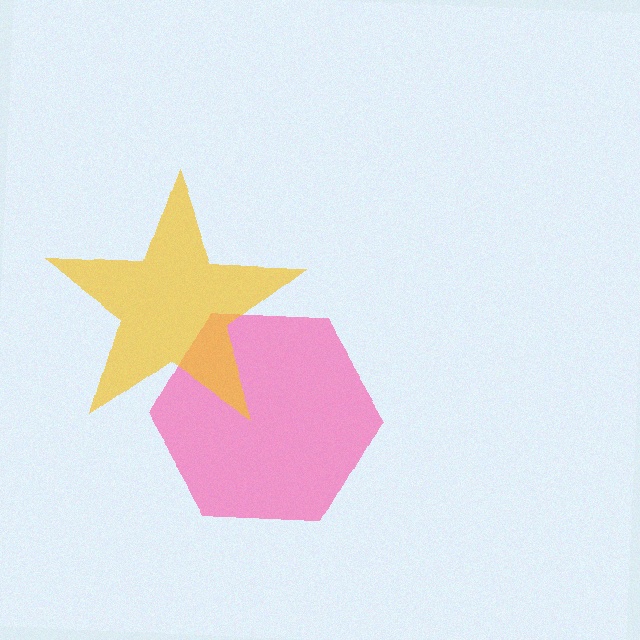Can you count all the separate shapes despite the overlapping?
Yes, there are 2 separate shapes.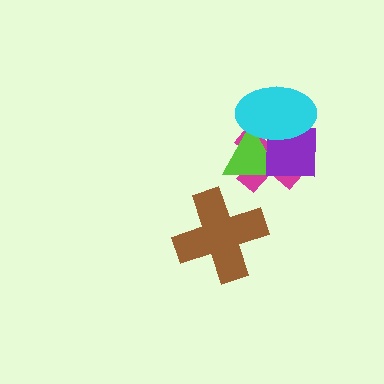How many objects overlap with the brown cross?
0 objects overlap with the brown cross.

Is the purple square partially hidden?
Yes, it is partially covered by another shape.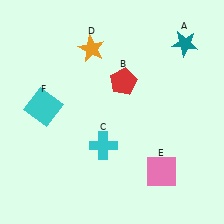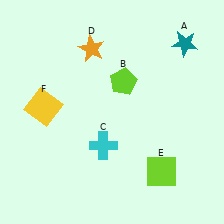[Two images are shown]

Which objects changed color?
B changed from red to lime. E changed from pink to lime. F changed from cyan to yellow.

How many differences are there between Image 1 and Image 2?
There are 3 differences between the two images.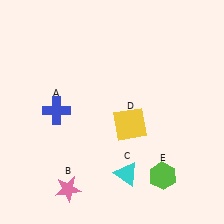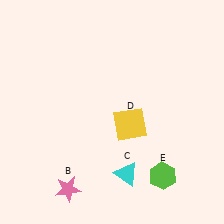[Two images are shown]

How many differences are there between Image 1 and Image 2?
There is 1 difference between the two images.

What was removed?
The blue cross (A) was removed in Image 2.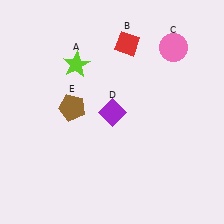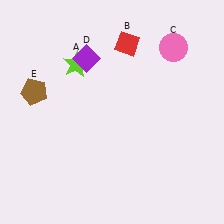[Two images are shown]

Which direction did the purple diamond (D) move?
The purple diamond (D) moved up.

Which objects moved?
The objects that moved are: the purple diamond (D), the brown pentagon (E).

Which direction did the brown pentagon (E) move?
The brown pentagon (E) moved left.